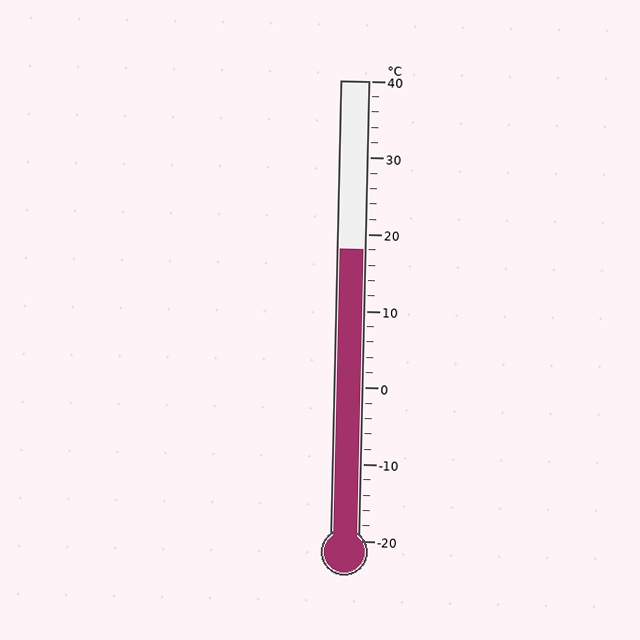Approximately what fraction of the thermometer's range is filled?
The thermometer is filled to approximately 65% of its range.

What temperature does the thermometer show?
The thermometer shows approximately 18°C.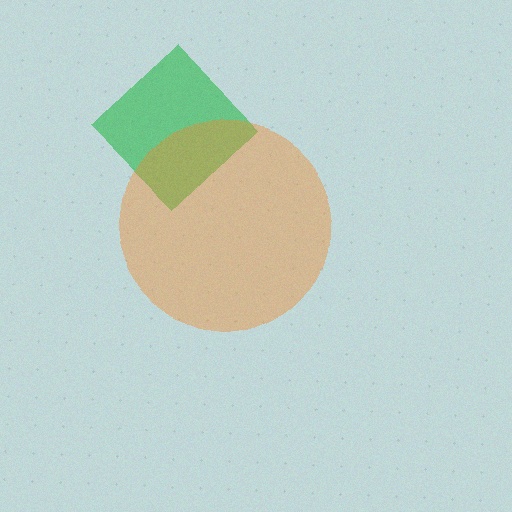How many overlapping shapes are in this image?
There are 2 overlapping shapes in the image.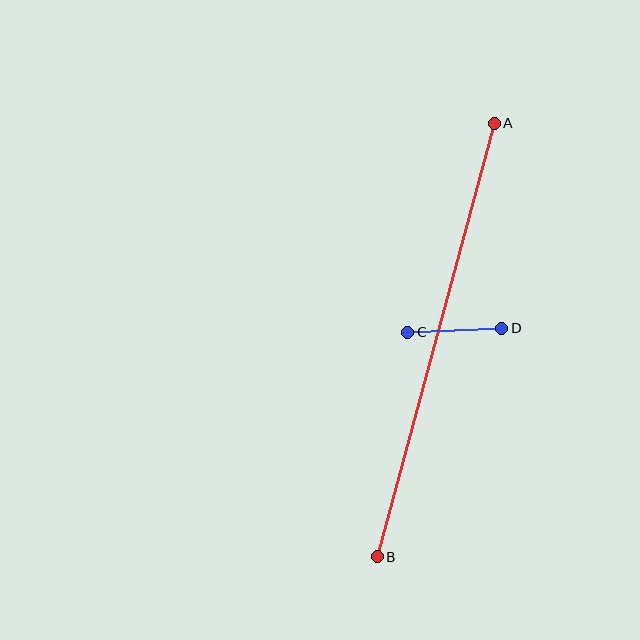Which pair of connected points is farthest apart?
Points A and B are farthest apart.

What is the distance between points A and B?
The distance is approximately 449 pixels.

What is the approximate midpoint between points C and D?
The midpoint is at approximately (455, 330) pixels.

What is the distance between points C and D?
The distance is approximately 94 pixels.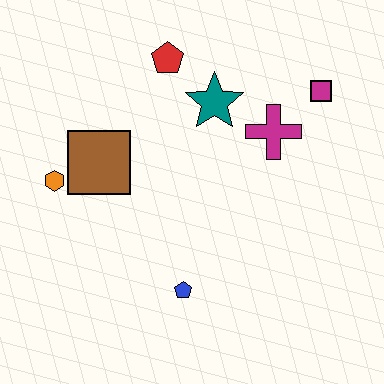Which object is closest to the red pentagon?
The teal star is closest to the red pentagon.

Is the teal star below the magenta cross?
No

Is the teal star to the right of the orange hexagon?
Yes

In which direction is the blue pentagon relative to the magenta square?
The blue pentagon is below the magenta square.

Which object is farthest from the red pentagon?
The blue pentagon is farthest from the red pentagon.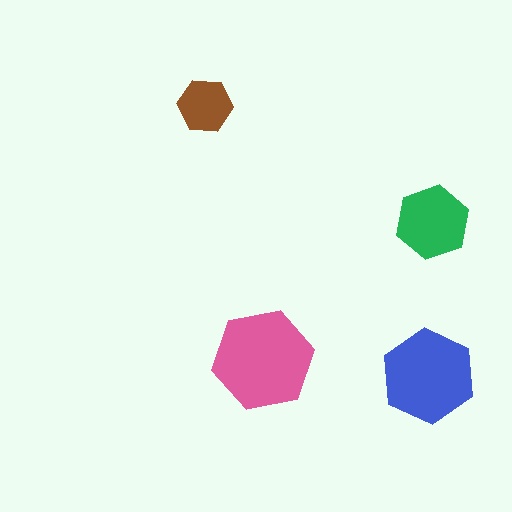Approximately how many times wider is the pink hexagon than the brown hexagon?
About 2 times wider.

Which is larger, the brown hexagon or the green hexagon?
The green one.